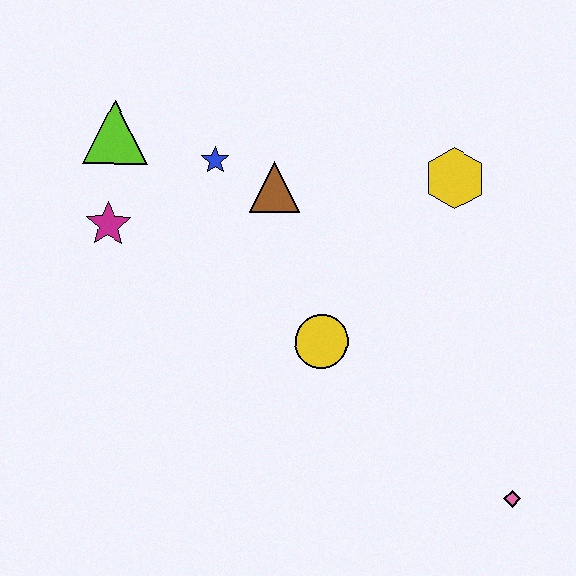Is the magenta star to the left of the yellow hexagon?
Yes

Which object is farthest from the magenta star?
The pink diamond is farthest from the magenta star.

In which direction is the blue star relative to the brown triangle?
The blue star is to the left of the brown triangle.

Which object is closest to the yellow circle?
The brown triangle is closest to the yellow circle.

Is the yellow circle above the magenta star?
No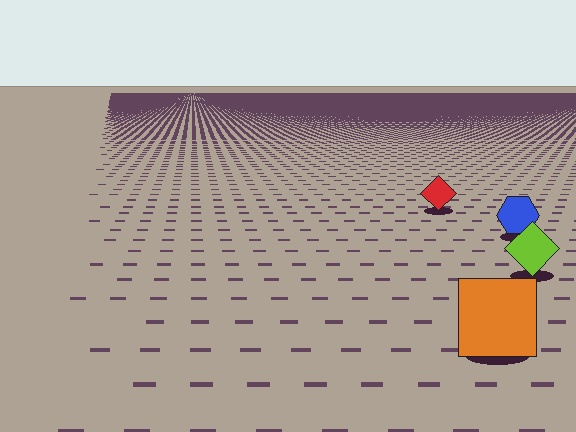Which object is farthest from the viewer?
The red diamond is farthest from the viewer. It appears smaller and the ground texture around it is denser.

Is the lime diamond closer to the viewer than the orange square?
No. The orange square is closer — you can tell from the texture gradient: the ground texture is coarser near it.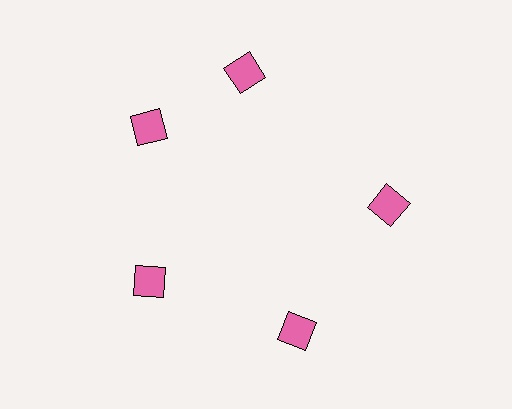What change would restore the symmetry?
The symmetry would be restored by rotating it back into even spacing with its neighbors so that all 5 squares sit at equal angles and equal distance from the center.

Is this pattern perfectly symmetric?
No. The 5 pink squares are arranged in a ring, but one element near the 1 o'clock position is rotated out of alignment along the ring, breaking the 5-fold rotational symmetry.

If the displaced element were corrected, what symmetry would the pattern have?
It would have 5-fold rotational symmetry — the pattern would map onto itself every 72 degrees.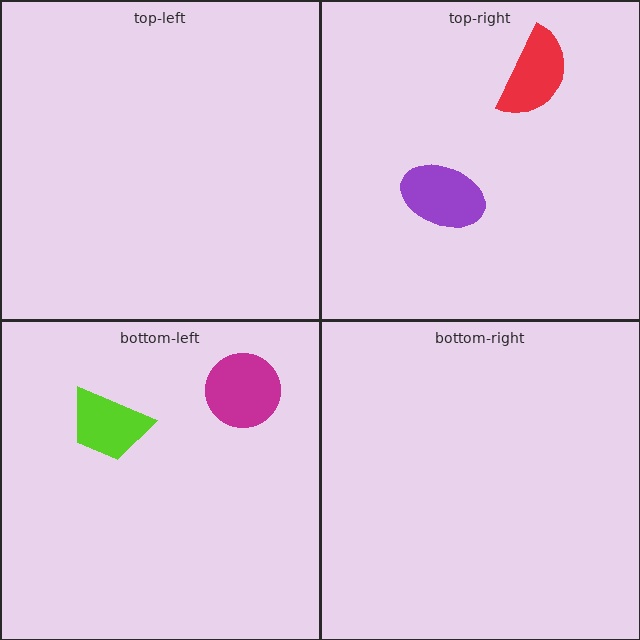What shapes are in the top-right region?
The red semicircle, the purple ellipse.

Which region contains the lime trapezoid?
The bottom-left region.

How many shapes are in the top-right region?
2.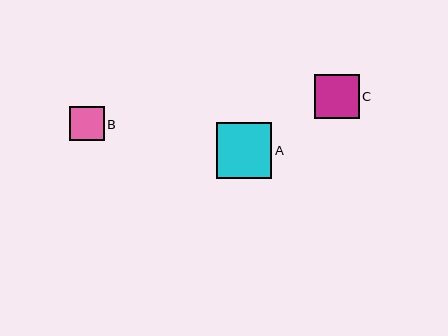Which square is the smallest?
Square B is the smallest with a size of approximately 35 pixels.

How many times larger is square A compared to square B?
Square A is approximately 1.6 times the size of square B.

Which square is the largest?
Square A is the largest with a size of approximately 55 pixels.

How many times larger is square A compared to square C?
Square A is approximately 1.2 times the size of square C.